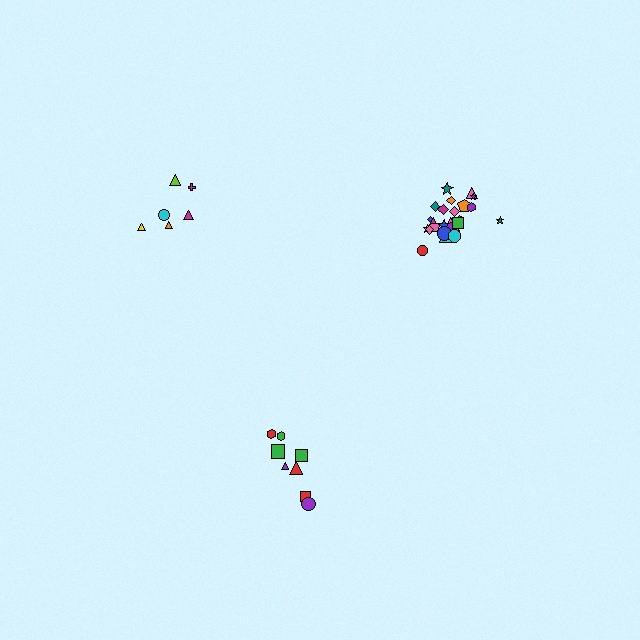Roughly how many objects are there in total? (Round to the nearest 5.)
Roughly 40 objects in total.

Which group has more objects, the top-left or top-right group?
The top-right group.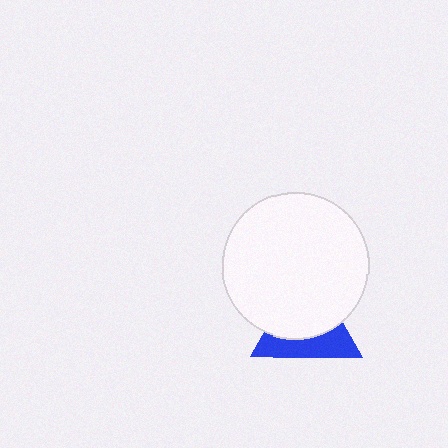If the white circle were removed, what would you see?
You would see the complete blue triangle.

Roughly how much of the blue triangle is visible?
A small part of it is visible (roughly 41%).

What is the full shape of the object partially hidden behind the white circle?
The partially hidden object is a blue triangle.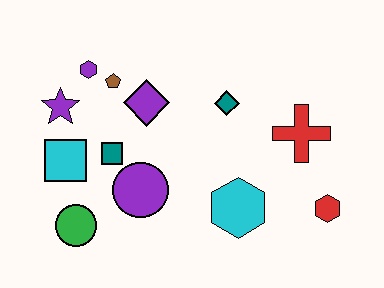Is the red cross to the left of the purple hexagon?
No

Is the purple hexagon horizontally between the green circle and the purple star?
No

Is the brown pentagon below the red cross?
No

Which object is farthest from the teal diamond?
The green circle is farthest from the teal diamond.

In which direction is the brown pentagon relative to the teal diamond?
The brown pentagon is to the left of the teal diamond.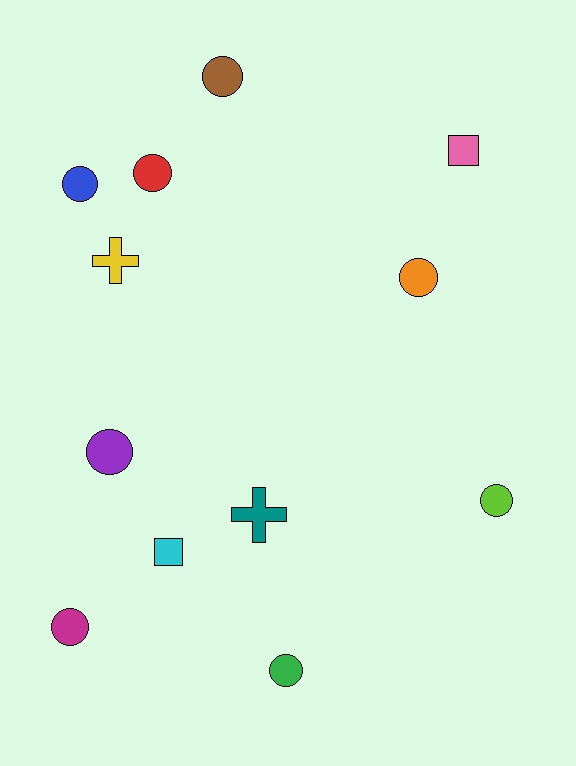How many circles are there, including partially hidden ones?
There are 8 circles.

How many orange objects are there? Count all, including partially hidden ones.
There is 1 orange object.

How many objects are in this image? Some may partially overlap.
There are 12 objects.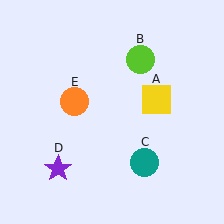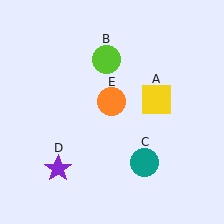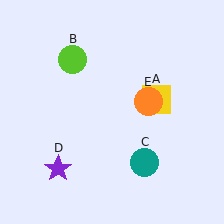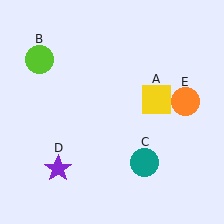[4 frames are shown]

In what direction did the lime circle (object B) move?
The lime circle (object B) moved left.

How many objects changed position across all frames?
2 objects changed position: lime circle (object B), orange circle (object E).